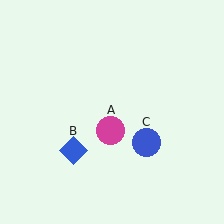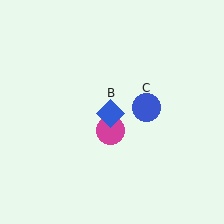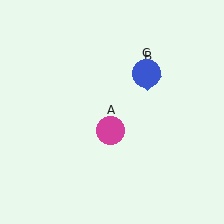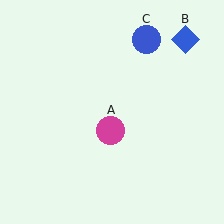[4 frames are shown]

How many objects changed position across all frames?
2 objects changed position: blue diamond (object B), blue circle (object C).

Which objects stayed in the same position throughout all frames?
Magenta circle (object A) remained stationary.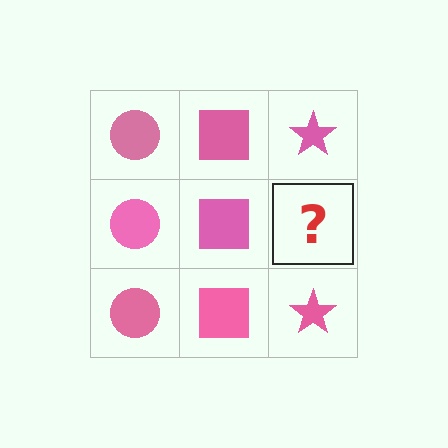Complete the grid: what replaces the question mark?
The question mark should be replaced with a pink star.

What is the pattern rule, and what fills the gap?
The rule is that each column has a consistent shape. The gap should be filled with a pink star.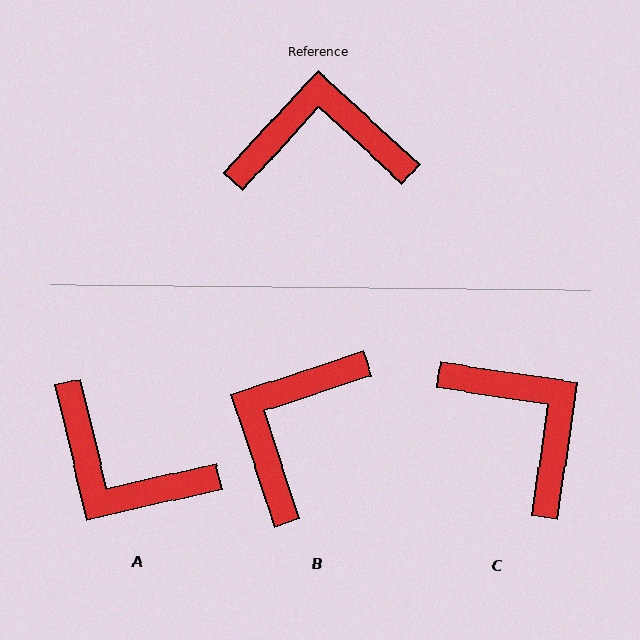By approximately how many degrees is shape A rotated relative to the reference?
Approximately 146 degrees counter-clockwise.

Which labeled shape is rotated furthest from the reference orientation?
A, about 146 degrees away.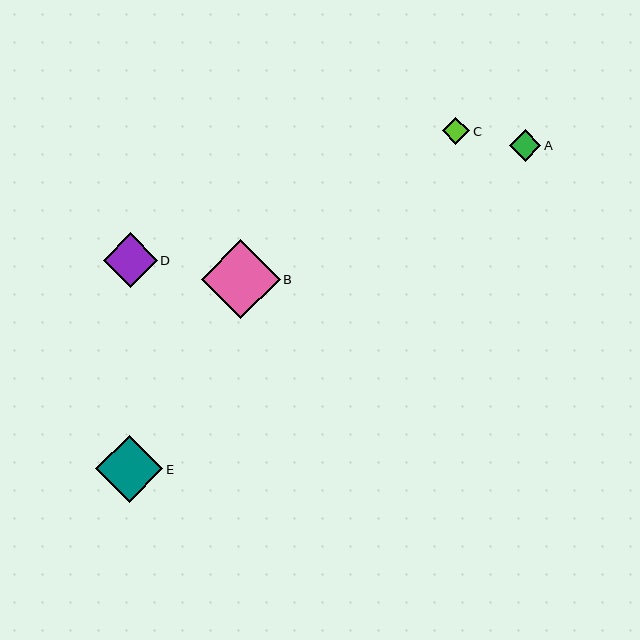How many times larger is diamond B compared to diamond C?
Diamond B is approximately 2.9 times the size of diamond C.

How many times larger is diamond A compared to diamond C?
Diamond A is approximately 1.1 times the size of diamond C.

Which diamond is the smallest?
Diamond C is the smallest with a size of approximately 27 pixels.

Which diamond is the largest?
Diamond B is the largest with a size of approximately 79 pixels.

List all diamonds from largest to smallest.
From largest to smallest: B, E, D, A, C.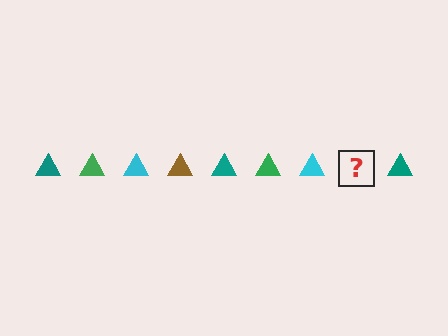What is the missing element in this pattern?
The missing element is a brown triangle.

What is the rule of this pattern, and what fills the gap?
The rule is that the pattern cycles through teal, green, cyan, brown triangles. The gap should be filled with a brown triangle.